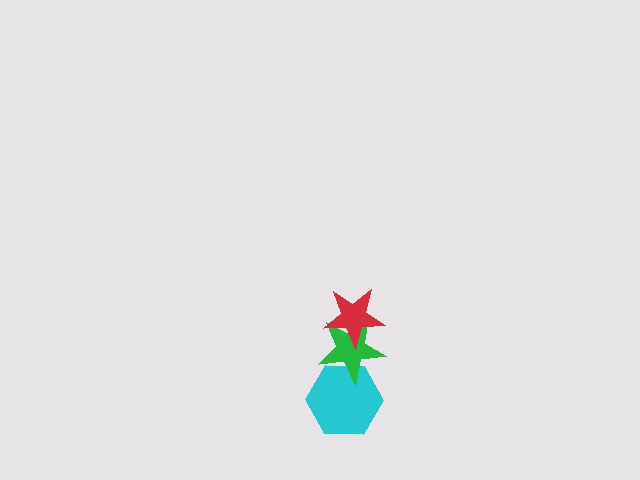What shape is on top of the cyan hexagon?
The green star is on top of the cyan hexagon.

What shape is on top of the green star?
The red star is on top of the green star.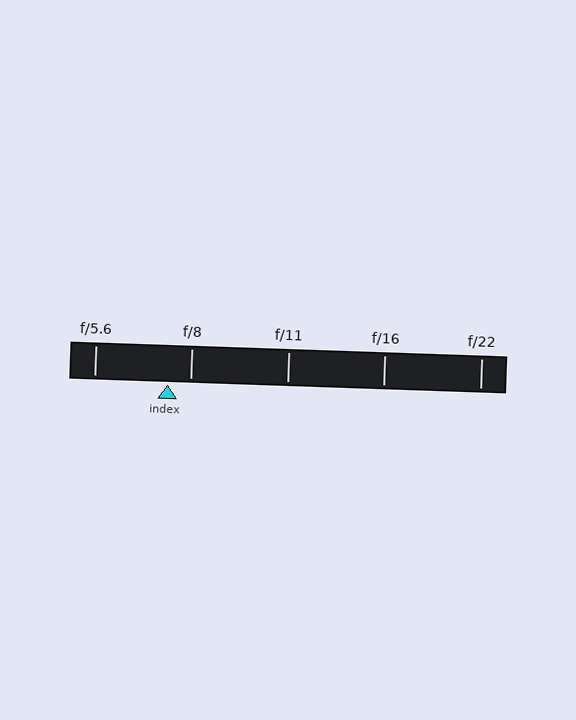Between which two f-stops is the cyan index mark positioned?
The index mark is between f/5.6 and f/8.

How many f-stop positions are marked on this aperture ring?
There are 5 f-stop positions marked.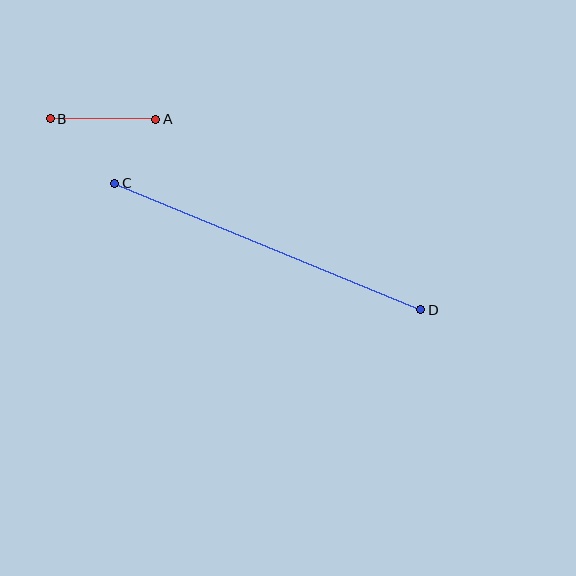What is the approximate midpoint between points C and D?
The midpoint is at approximately (268, 246) pixels.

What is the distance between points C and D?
The distance is approximately 331 pixels.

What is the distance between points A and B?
The distance is approximately 106 pixels.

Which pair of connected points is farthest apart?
Points C and D are farthest apart.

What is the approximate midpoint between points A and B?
The midpoint is at approximately (103, 119) pixels.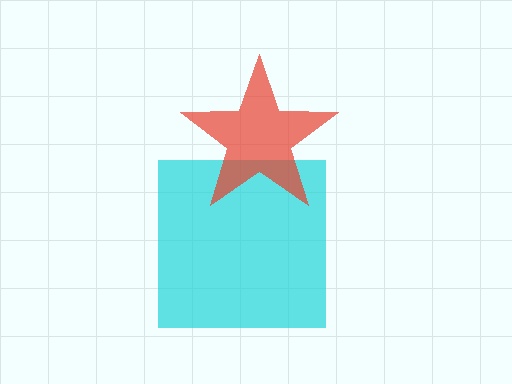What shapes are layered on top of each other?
The layered shapes are: a cyan square, a red star.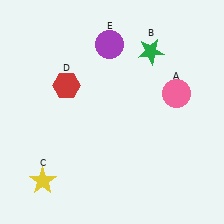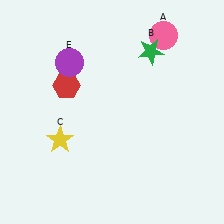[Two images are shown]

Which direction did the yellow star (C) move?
The yellow star (C) moved up.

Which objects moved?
The objects that moved are: the pink circle (A), the yellow star (C), the purple circle (E).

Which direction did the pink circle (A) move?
The pink circle (A) moved up.